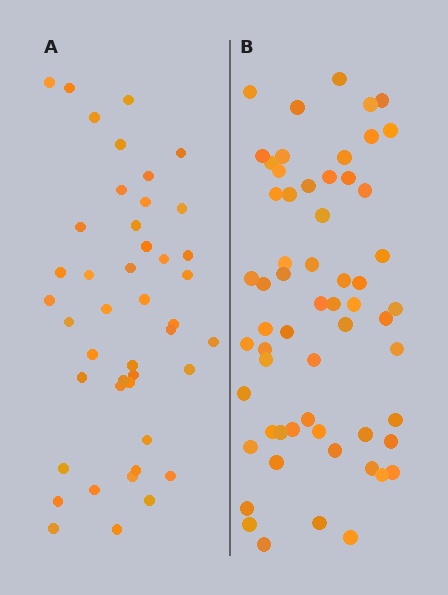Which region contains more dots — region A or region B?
Region B (the right region) has more dots.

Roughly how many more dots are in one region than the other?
Region B has approximately 15 more dots than region A.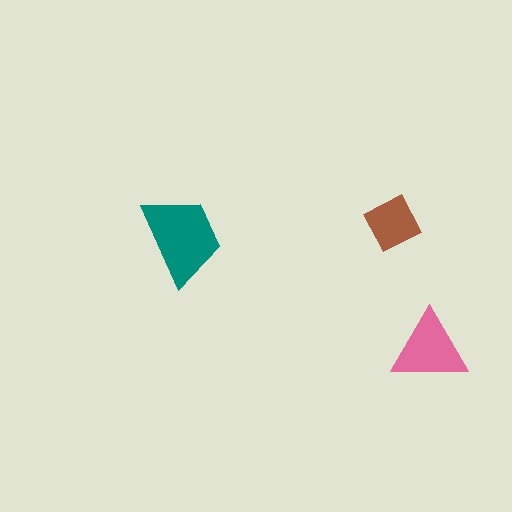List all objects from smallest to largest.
The brown square, the pink triangle, the teal trapezoid.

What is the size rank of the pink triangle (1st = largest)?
2nd.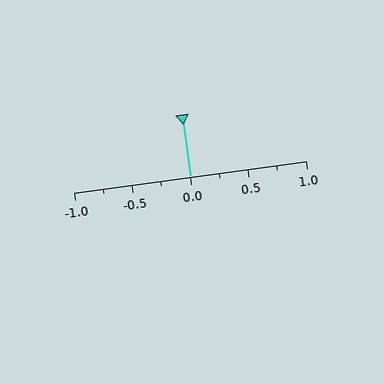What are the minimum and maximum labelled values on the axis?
The axis runs from -1.0 to 1.0.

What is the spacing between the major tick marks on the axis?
The major ticks are spaced 0.5 apart.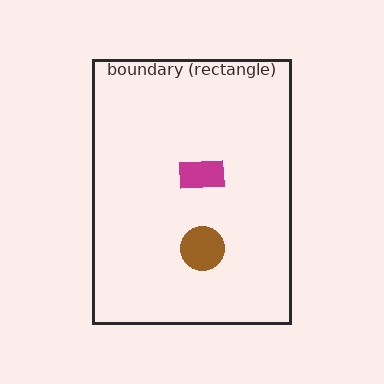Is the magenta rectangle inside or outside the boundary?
Inside.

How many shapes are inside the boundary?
2 inside, 0 outside.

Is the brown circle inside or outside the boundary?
Inside.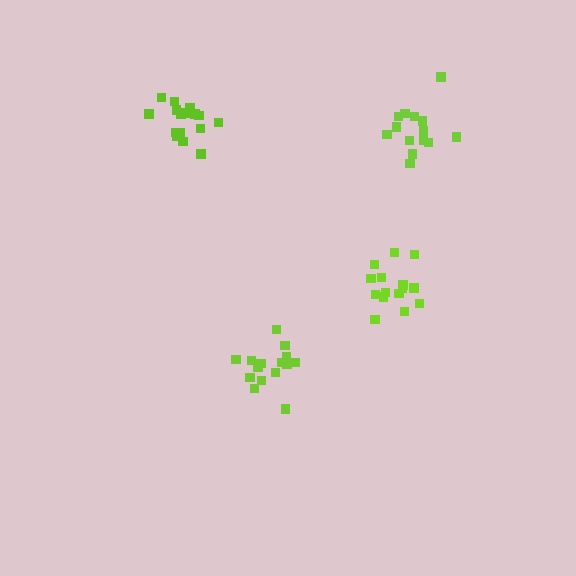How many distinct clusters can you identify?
There are 4 distinct clusters.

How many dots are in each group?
Group 1: 15 dots, Group 2: 14 dots, Group 3: 16 dots, Group 4: 15 dots (60 total).